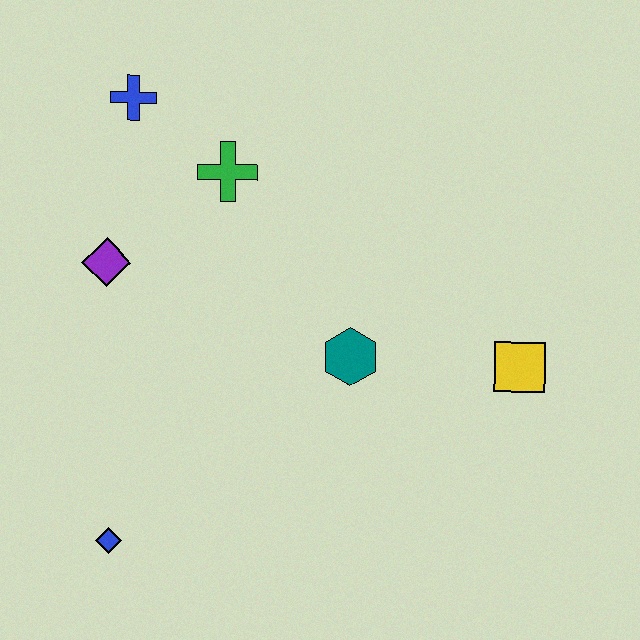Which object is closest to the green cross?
The blue cross is closest to the green cross.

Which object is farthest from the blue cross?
The yellow square is farthest from the blue cross.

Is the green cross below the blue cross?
Yes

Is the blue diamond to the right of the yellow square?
No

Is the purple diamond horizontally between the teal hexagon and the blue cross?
No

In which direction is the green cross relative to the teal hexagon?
The green cross is above the teal hexagon.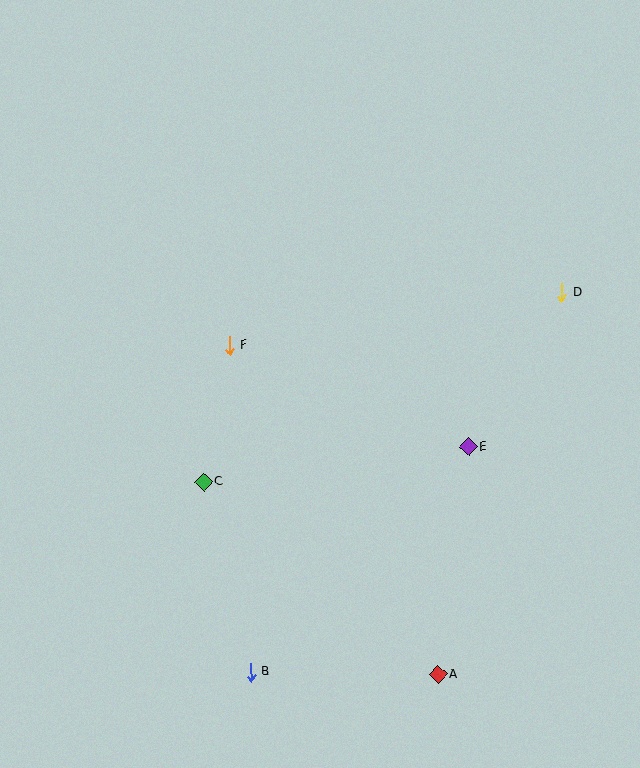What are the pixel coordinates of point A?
Point A is at (438, 674).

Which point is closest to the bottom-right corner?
Point A is closest to the bottom-right corner.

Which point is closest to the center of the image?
Point F at (229, 345) is closest to the center.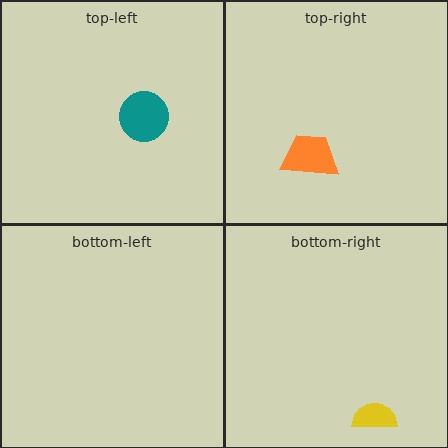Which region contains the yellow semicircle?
The bottom-right region.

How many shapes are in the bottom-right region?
1.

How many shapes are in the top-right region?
1.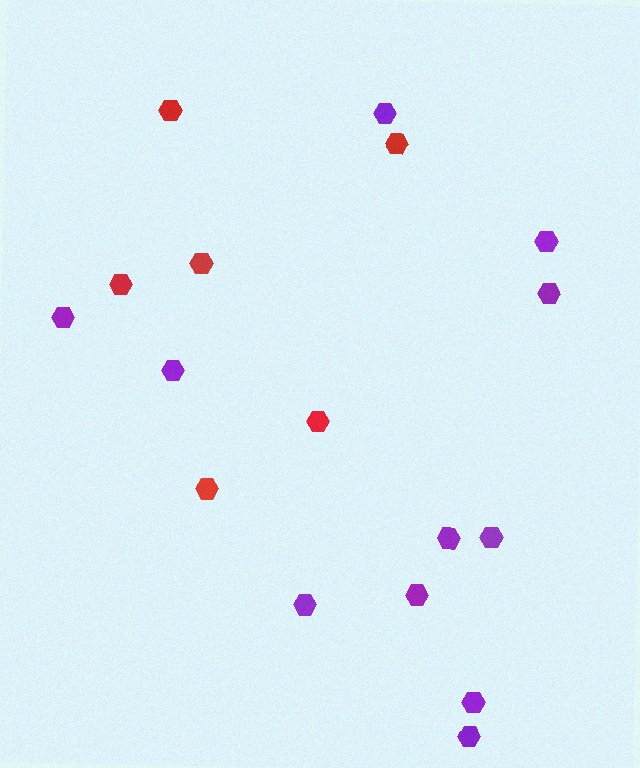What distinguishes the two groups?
There are 2 groups: one group of red hexagons (6) and one group of purple hexagons (11).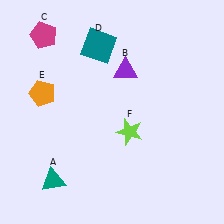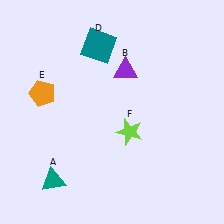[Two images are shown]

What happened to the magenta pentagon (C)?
The magenta pentagon (C) was removed in Image 2. It was in the top-left area of Image 1.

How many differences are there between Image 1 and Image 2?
There is 1 difference between the two images.